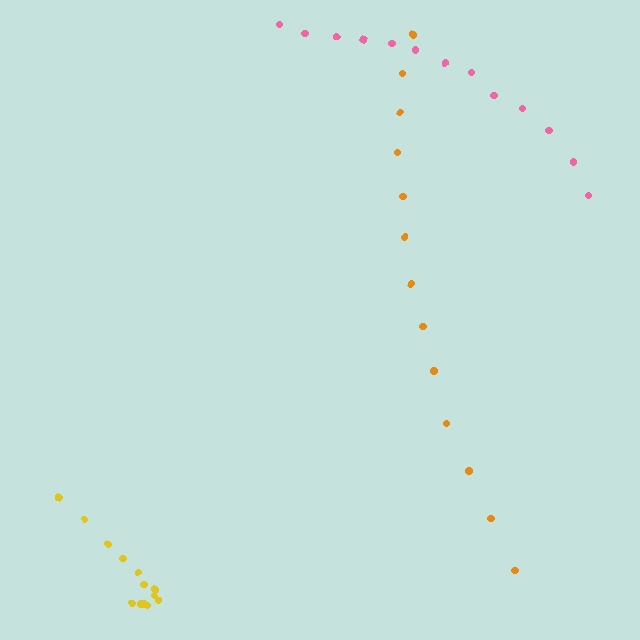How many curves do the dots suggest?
There are 3 distinct paths.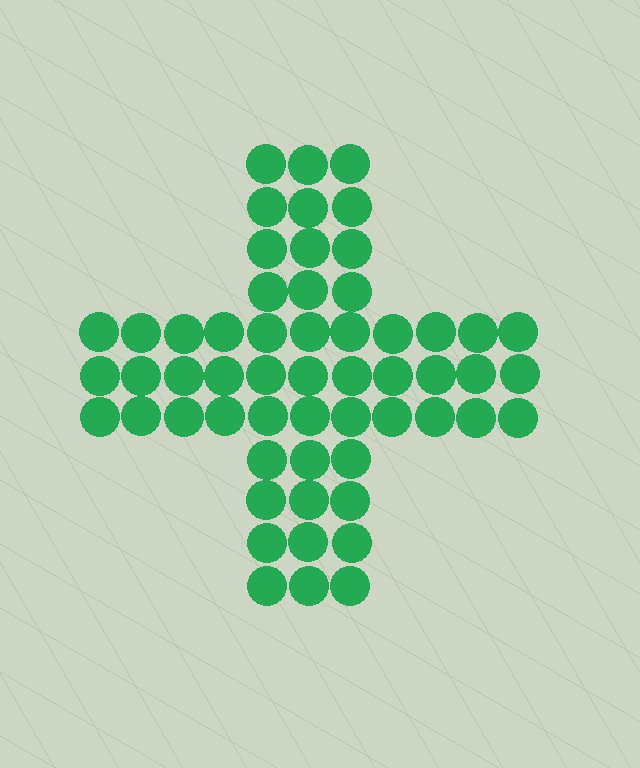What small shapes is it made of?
It is made of small circles.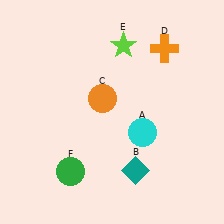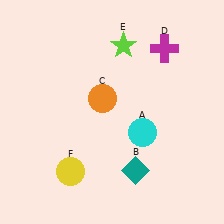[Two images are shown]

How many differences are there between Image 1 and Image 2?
There are 2 differences between the two images.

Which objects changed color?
D changed from orange to magenta. F changed from green to yellow.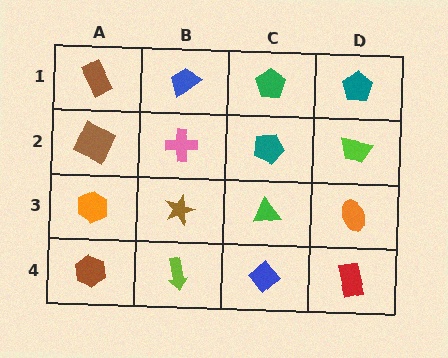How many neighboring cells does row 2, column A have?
3.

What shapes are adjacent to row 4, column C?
A green triangle (row 3, column C), a lime arrow (row 4, column B), a red rectangle (row 4, column D).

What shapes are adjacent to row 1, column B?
A pink cross (row 2, column B), a brown rectangle (row 1, column A), a green pentagon (row 1, column C).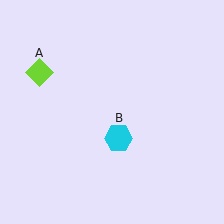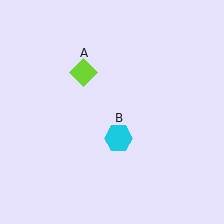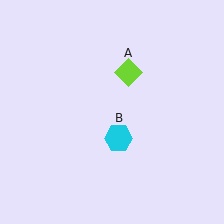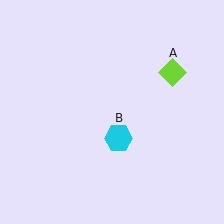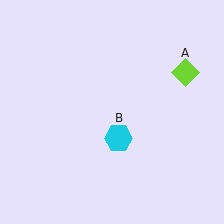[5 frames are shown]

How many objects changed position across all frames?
1 object changed position: lime diamond (object A).